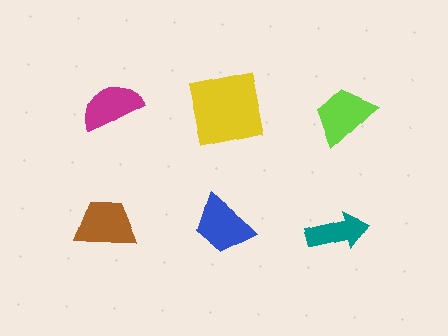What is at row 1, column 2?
A yellow square.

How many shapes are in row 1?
3 shapes.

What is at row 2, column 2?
A blue trapezoid.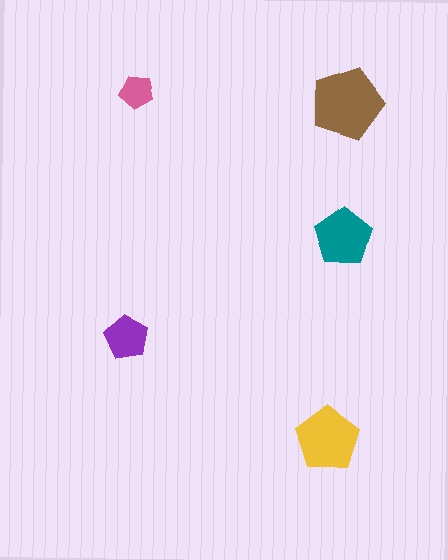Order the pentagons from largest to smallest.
the brown one, the yellow one, the teal one, the purple one, the pink one.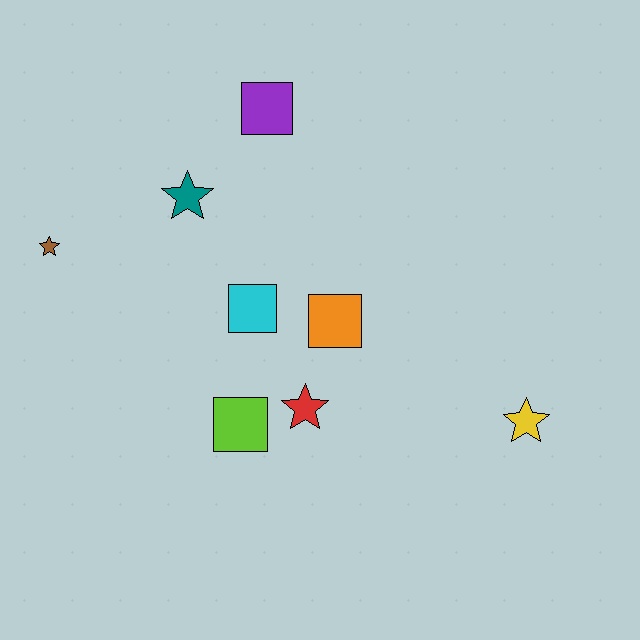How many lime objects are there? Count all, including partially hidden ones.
There is 1 lime object.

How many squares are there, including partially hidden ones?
There are 4 squares.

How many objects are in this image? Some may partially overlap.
There are 8 objects.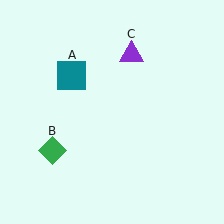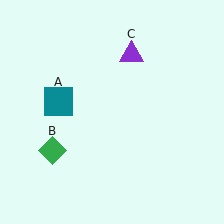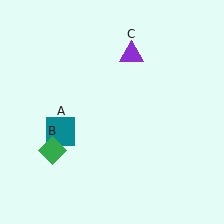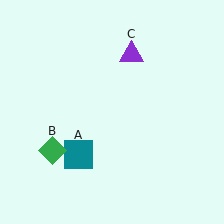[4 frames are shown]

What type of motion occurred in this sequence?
The teal square (object A) rotated counterclockwise around the center of the scene.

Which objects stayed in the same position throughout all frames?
Green diamond (object B) and purple triangle (object C) remained stationary.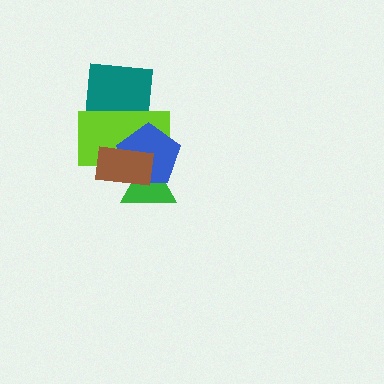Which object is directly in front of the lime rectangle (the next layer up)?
The green triangle is directly in front of the lime rectangle.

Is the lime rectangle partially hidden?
Yes, it is partially covered by another shape.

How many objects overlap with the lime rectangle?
4 objects overlap with the lime rectangle.